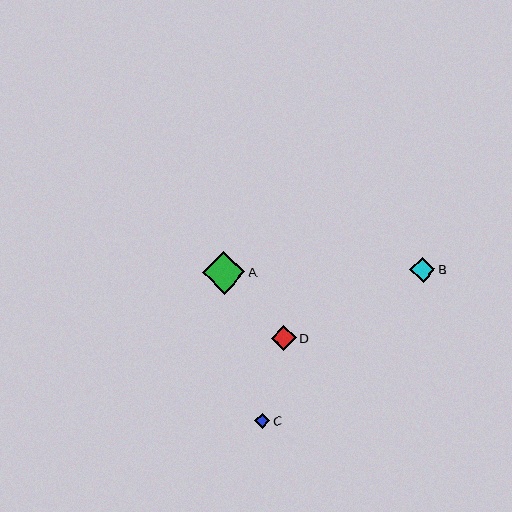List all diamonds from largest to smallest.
From largest to smallest: A, B, D, C.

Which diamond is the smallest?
Diamond C is the smallest with a size of approximately 15 pixels.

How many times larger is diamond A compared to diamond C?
Diamond A is approximately 2.7 times the size of diamond C.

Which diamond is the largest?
Diamond A is the largest with a size of approximately 42 pixels.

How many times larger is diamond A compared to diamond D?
Diamond A is approximately 1.7 times the size of diamond D.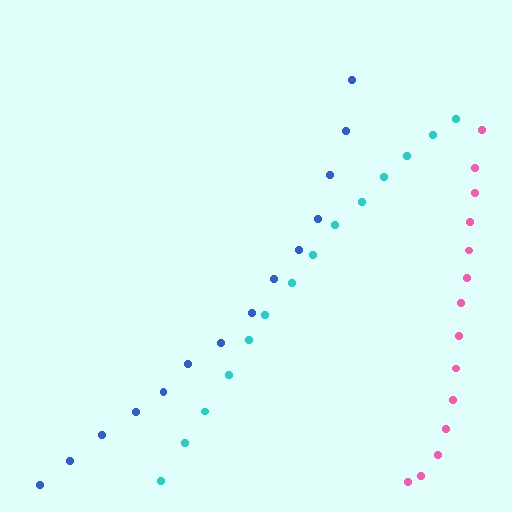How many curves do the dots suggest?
There are 3 distinct paths.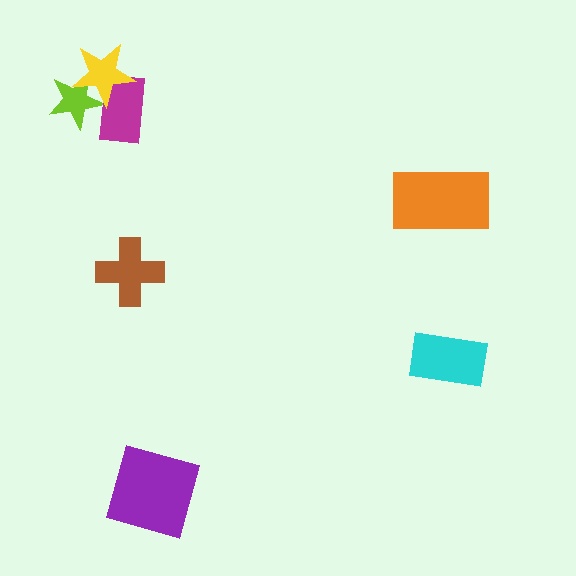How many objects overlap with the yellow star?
2 objects overlap with the yellow star.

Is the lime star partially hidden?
Yes, it is partially covered by another shape.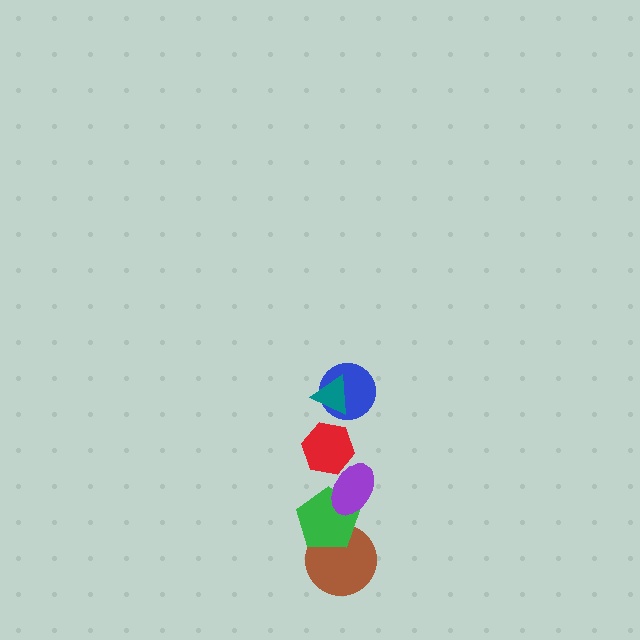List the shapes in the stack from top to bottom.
From top to bottom: the teal triangle, the blue circle, the red hexagon, the purple ellipse, the green pentagon, the brown circle.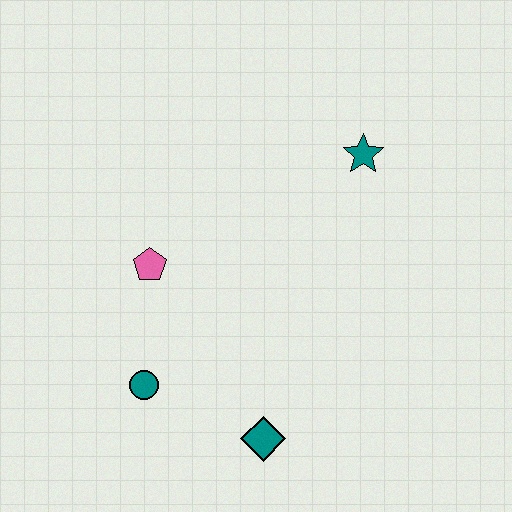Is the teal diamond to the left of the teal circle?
No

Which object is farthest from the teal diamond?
The teal star is farthest from the teal diamond.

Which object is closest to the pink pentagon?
The teal circle is closest to the pink pentagon.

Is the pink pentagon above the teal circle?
Yes